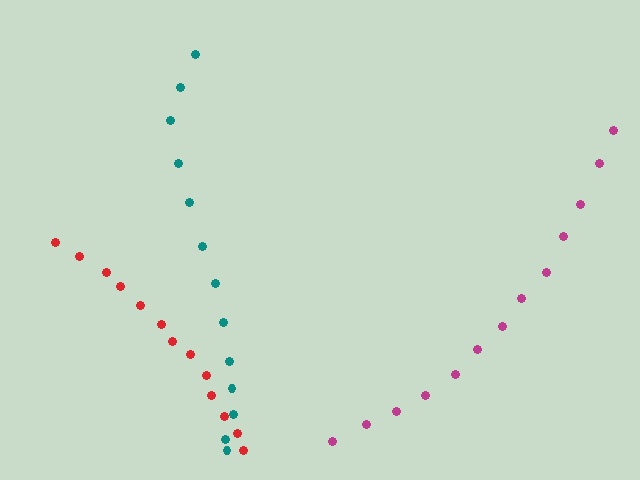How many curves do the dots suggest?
There are 3 distinct paths.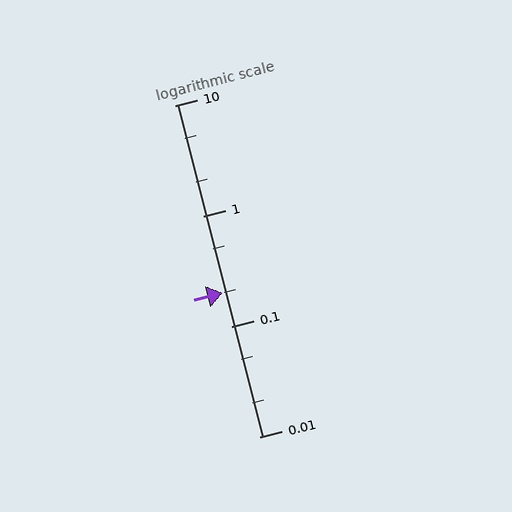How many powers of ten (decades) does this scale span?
The scale spans 3 decades, from 0.01 to 10.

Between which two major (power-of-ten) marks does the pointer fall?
The pointer is between 0.1 and 1.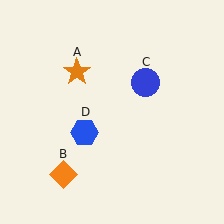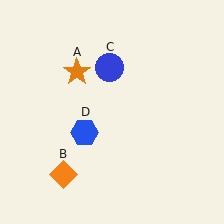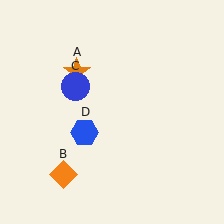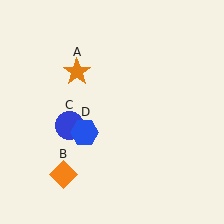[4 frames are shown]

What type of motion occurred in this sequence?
The blue circle (object C) rotated counterclockwise around the center of the scene.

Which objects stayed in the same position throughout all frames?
Orange star (object A) and orange diamond (object B) and blue hexagon (object D) remained stationary.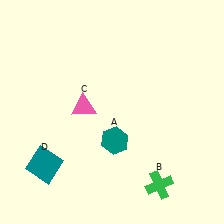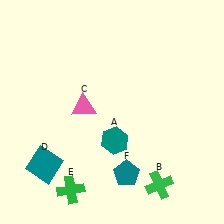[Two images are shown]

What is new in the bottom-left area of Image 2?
A green cross (E) was added in the bottom-left area of Image 2.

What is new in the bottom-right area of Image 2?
A teal pentagon (F) was added in the bottom-right area of Image 2.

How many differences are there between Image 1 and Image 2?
There are 2 differences between the two images.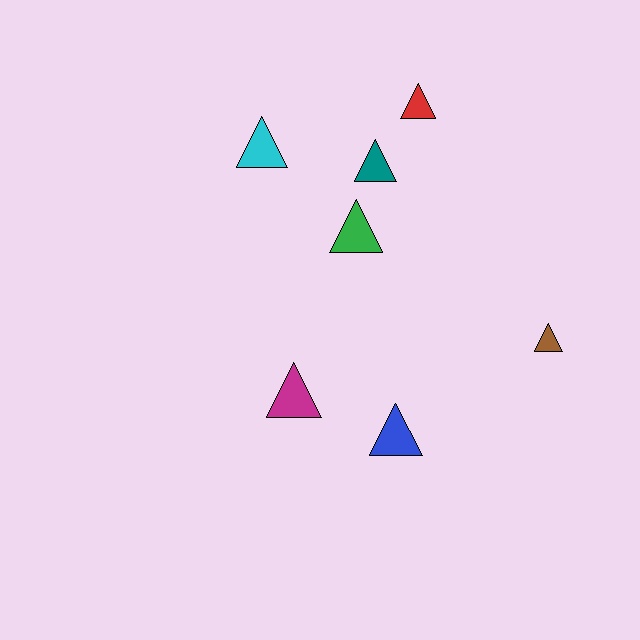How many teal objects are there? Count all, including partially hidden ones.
There is 1 teal object.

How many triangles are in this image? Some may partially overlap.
There are 7 triangles.